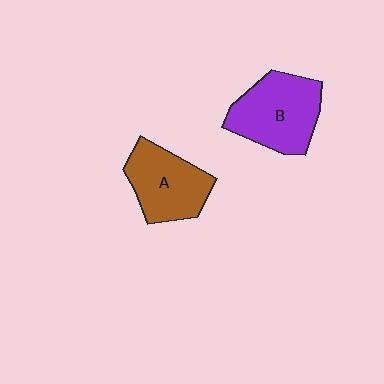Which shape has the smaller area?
Shape A (brown).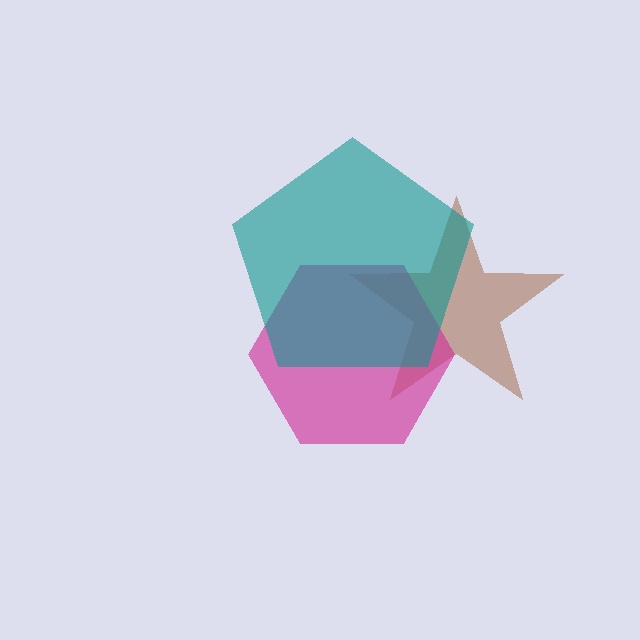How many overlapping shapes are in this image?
There are 3 overlapping shapes in the image.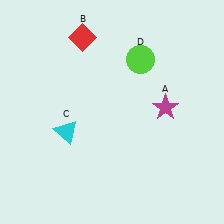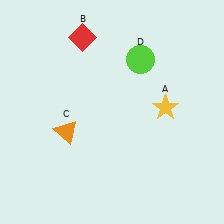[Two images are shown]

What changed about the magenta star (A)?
In Image 1, A is magenta. In Image 2, it changed to yellow.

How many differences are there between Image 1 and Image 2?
There are 2 differences between the two images.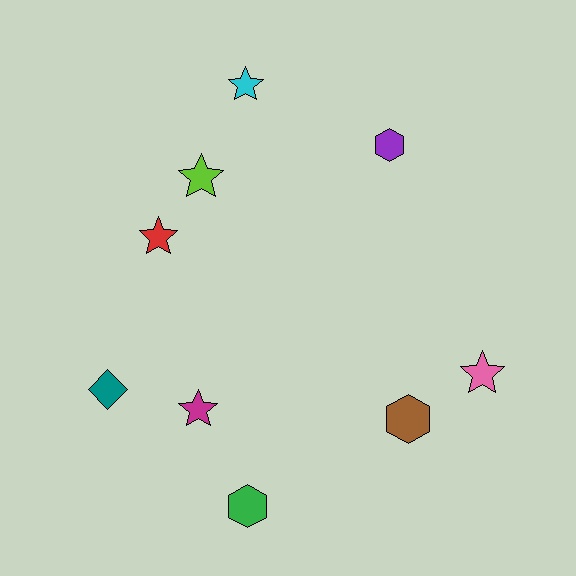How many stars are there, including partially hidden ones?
There are 5 stars.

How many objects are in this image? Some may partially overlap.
There are 9 objects.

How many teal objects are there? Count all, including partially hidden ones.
There is 1 teal object.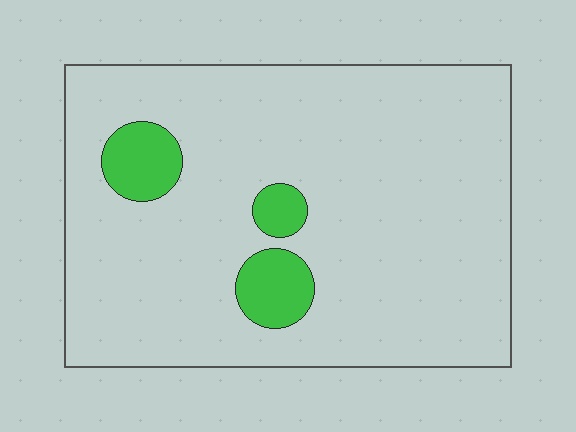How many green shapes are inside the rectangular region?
3.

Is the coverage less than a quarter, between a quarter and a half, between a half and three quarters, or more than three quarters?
Less than a quarter.